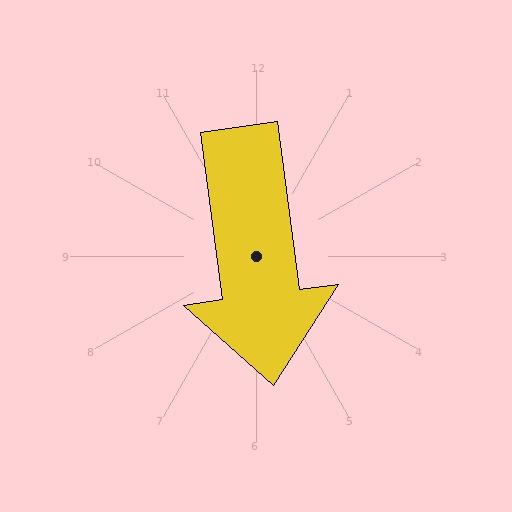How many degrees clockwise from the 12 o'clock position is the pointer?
Approximately 172 degrees.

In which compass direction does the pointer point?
South.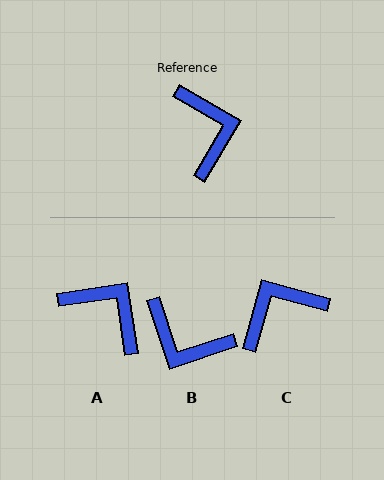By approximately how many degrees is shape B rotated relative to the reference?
Approximately 131 degrees clockwise.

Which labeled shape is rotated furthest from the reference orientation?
B, about 131 degrees away.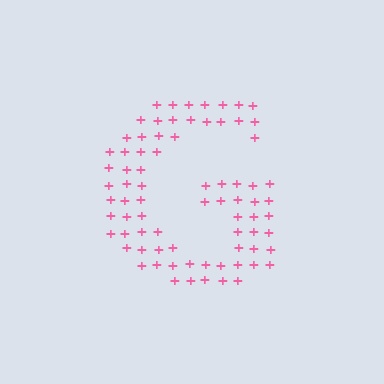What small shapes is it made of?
It is made of small plus signs.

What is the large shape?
The large shape is the letter G.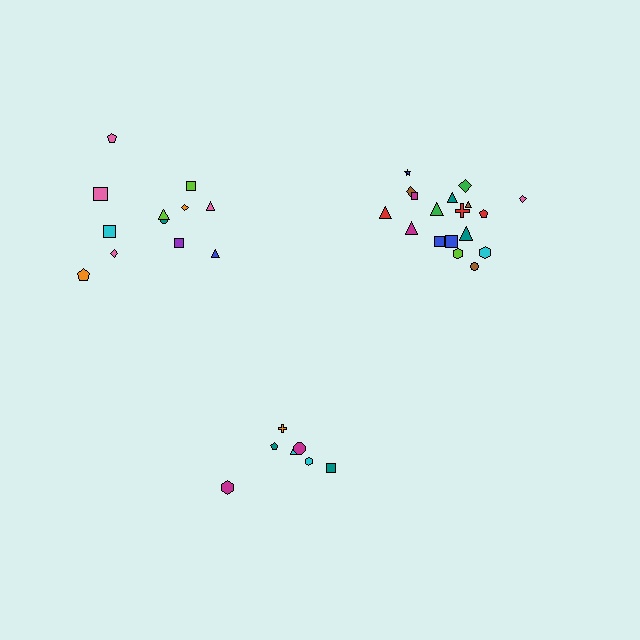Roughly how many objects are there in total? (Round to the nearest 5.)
Roughly 35 objects in total.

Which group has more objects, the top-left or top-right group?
The top-right group.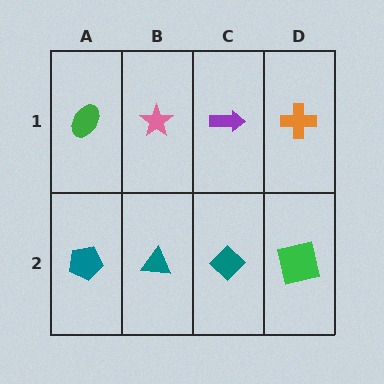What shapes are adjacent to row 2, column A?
A green ellipse (row 1, column A), a teal triangle (row 2, column B).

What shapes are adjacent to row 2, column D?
An orange cross (row 1, column D), a teal diamond (row 2, column C).